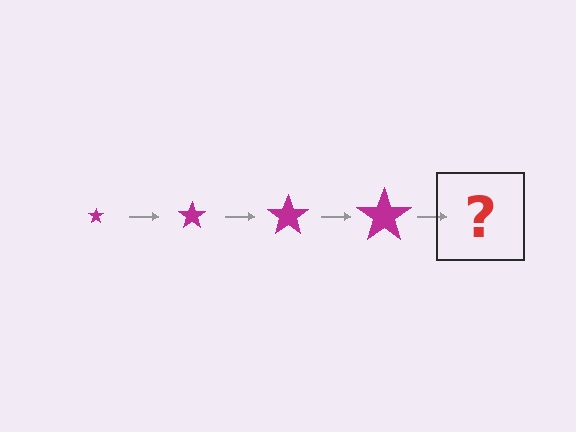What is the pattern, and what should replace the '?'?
The pattern is that the star gets progressively larger each step. The '?' should be a magenta star, larger than the previous one.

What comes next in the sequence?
The next element should be a magenta star, larger than the previous one.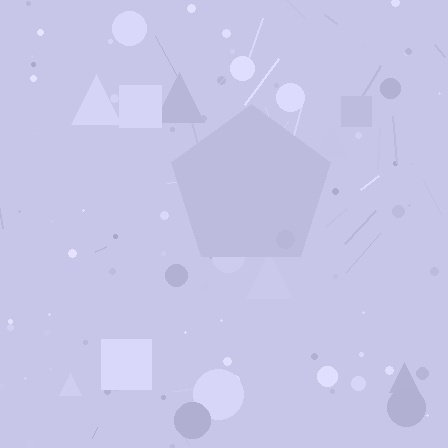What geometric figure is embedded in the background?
A pentagon is embedded in the background.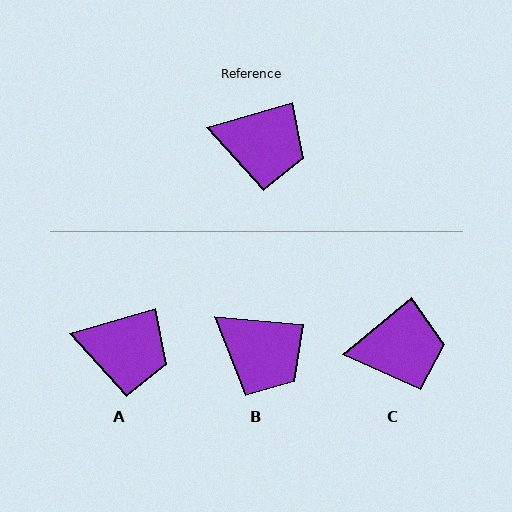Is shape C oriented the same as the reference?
No, it is off by about 24 degrees.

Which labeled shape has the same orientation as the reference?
A.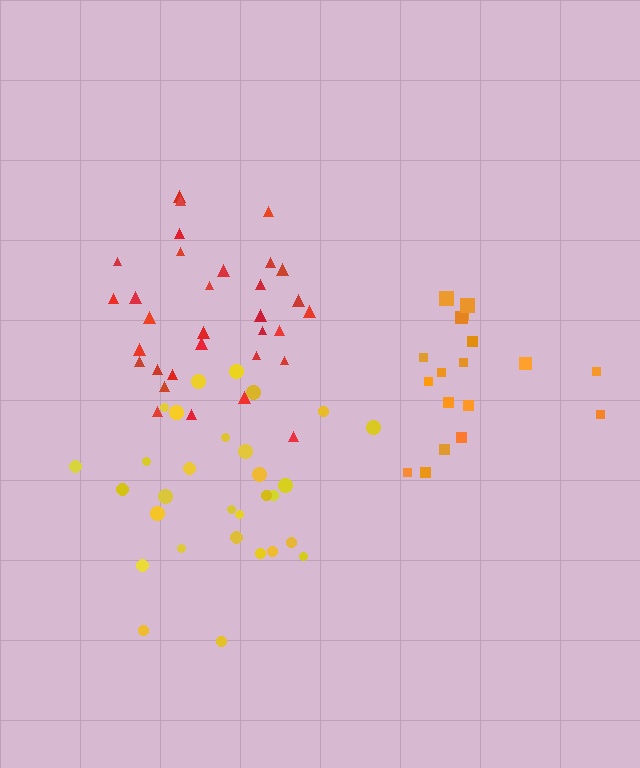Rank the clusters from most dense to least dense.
red, yellow, orange.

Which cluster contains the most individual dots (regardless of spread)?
Red (32).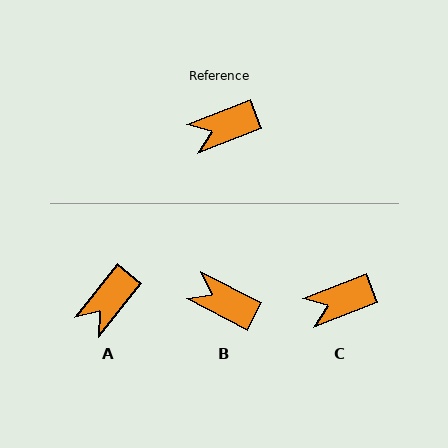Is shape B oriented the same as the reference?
No, it is off by about 49 degrees.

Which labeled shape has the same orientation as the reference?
C.